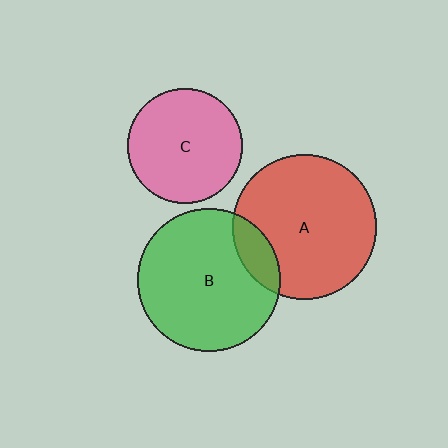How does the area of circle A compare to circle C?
Approximately 1.6 times.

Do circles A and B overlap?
Yes.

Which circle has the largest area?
Circle A (red).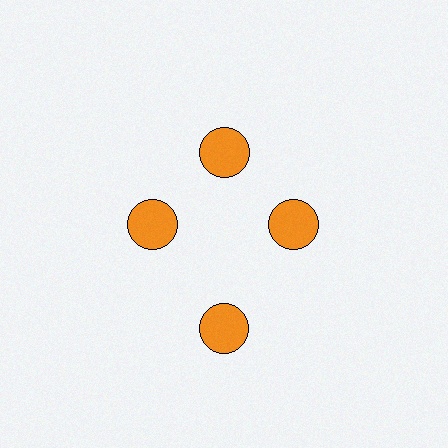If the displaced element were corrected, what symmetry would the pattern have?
It would have 4-fold rotational symmetry — the pattern would map onto itself every 90 degrees.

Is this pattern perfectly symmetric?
No. The 4 orange circles are arranged in a ring, but one element near the 6 o'clock position is pushed outward from the center, breaking the 4-fold rotational symmetry.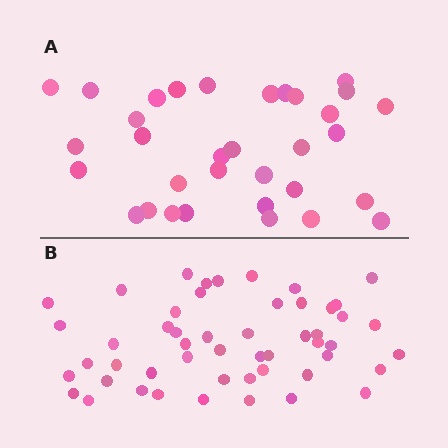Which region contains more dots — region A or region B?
Region B (the bottom region) has more dots.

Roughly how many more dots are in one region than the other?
Region B has approximately 20 more dots than region A.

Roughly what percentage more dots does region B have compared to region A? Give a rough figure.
About 55% more.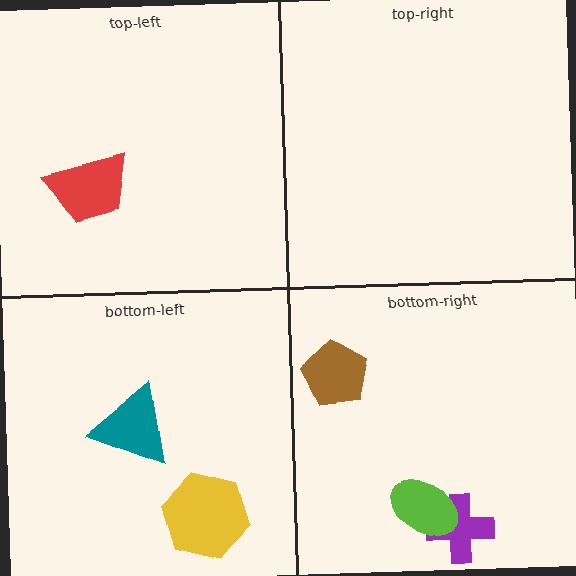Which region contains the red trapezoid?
The top-left region.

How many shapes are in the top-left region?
1.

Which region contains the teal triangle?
The bottom-left region.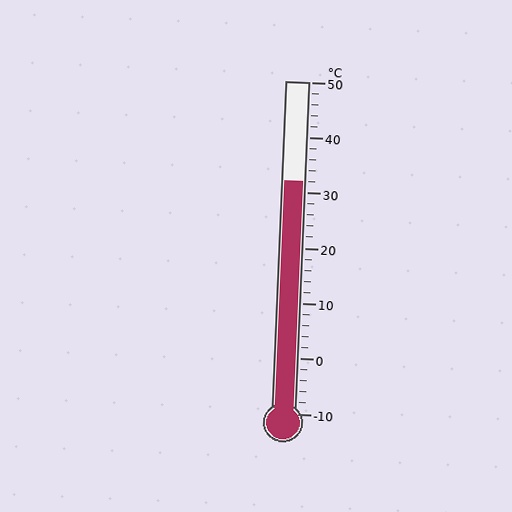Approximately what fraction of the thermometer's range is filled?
The thermometer is filled to approximately 70% of its range.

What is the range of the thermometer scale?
The thermometer scale ranges from -10°C to 50°C.